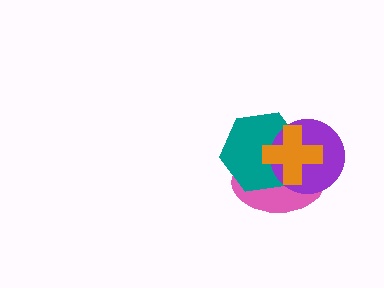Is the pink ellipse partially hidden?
Yes, it is partially covered by another shape.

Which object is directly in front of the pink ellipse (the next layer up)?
The teal hexagon is directly in front of the pink ellipse.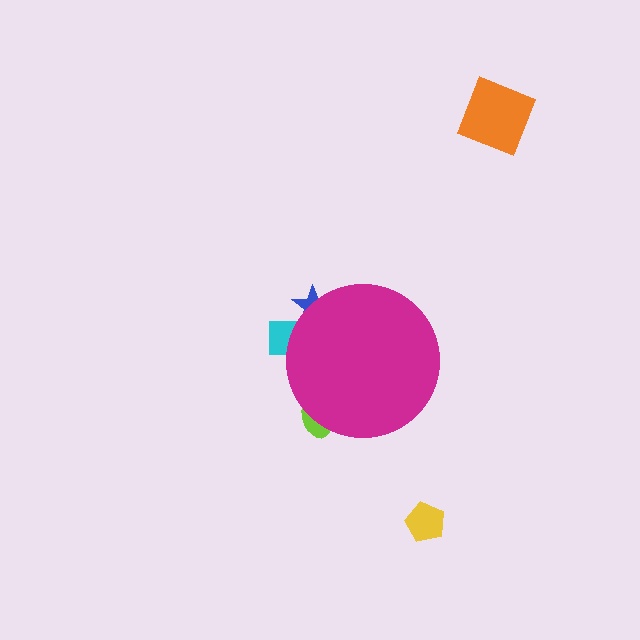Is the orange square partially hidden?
No, the orange square is fully visible.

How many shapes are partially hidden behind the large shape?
3 shapes are partially hidden.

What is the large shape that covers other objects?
A magenta circle.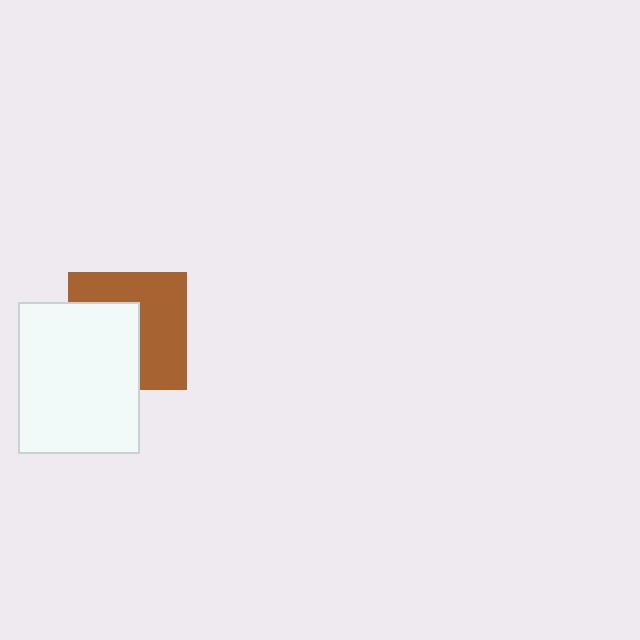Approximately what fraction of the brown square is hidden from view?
Roughly 45% of the brown square is hidden behind the white rectangle.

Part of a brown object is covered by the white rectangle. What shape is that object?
It is a square.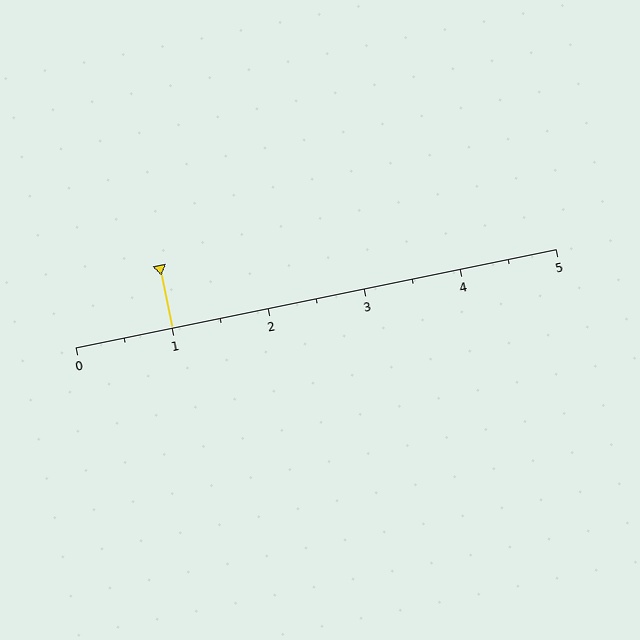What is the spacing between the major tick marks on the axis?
The major ticks are spaced 1 apart.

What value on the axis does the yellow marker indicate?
The marker indicates approximately 1.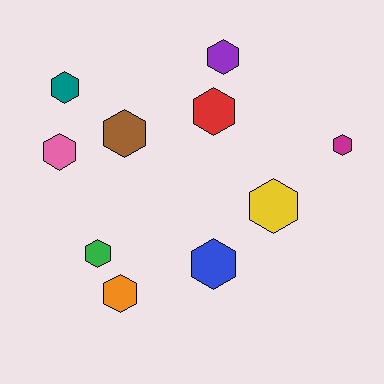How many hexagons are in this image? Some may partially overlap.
There are 10 hexagons.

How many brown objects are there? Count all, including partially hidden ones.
There is 1 brown object.